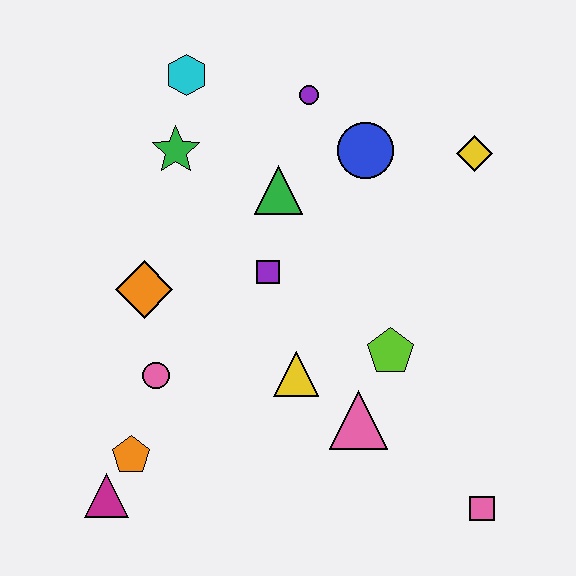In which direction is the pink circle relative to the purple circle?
The pink circle is below the purple circle.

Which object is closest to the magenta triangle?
The orange pentagon is closest to the magenta triangle.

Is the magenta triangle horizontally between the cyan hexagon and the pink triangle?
No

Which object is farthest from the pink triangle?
The cyan hexagon is farthest from the pink triangle.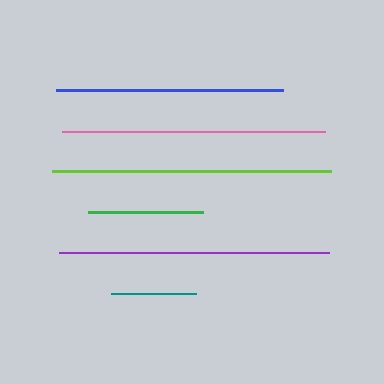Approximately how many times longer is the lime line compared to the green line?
The lime line is approximately 2.4 times the length of the green line.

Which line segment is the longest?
The lime line is the longest at approximately 279 pixels.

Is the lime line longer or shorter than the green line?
The lime line is longer than the green line.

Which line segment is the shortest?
The teal line is the shortest at approximately 84 pixels.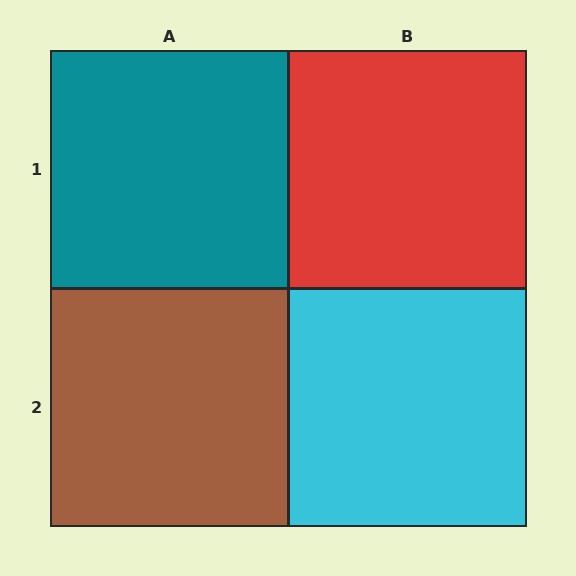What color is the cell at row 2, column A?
Brown.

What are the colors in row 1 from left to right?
Teal, red.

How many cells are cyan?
1 cell is cyan.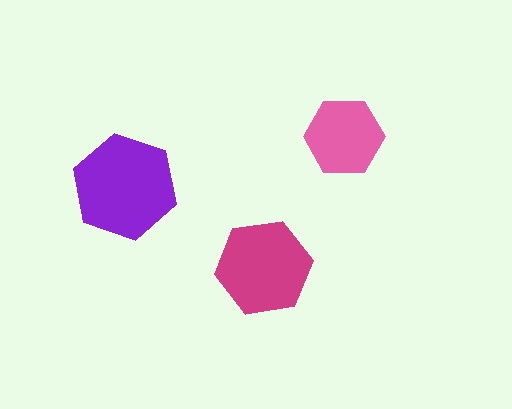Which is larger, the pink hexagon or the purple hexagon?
The purple one.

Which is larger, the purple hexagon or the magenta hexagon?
The purple one.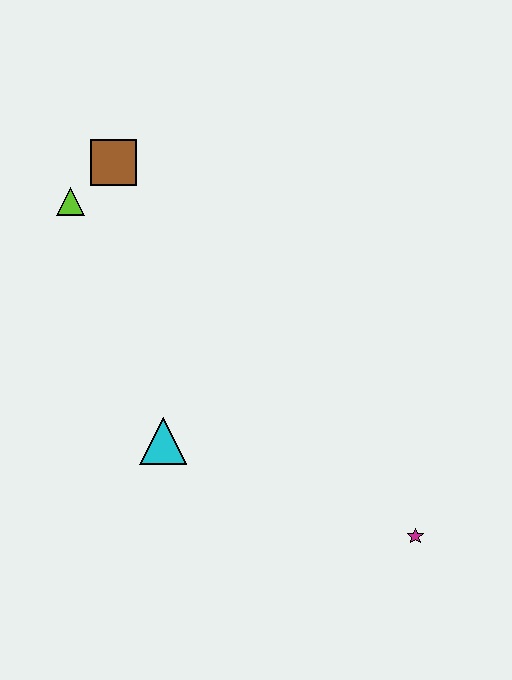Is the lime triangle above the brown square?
No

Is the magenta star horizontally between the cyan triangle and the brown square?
No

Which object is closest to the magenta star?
The cyan triangle is closest to the magenta star.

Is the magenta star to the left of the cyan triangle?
No